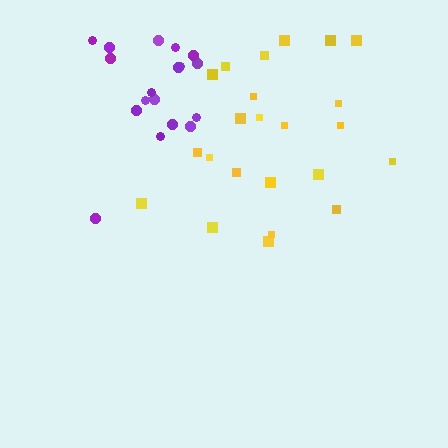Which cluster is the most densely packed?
Purple.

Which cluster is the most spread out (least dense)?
Yellow.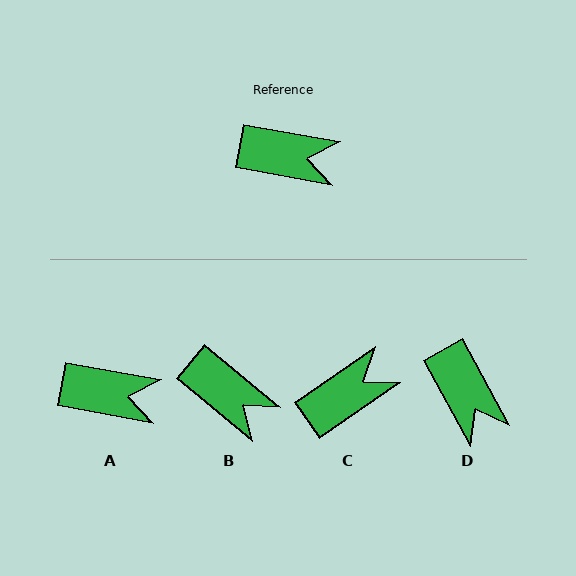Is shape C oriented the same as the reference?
No, it is off by about 45 degrees.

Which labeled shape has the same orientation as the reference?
A.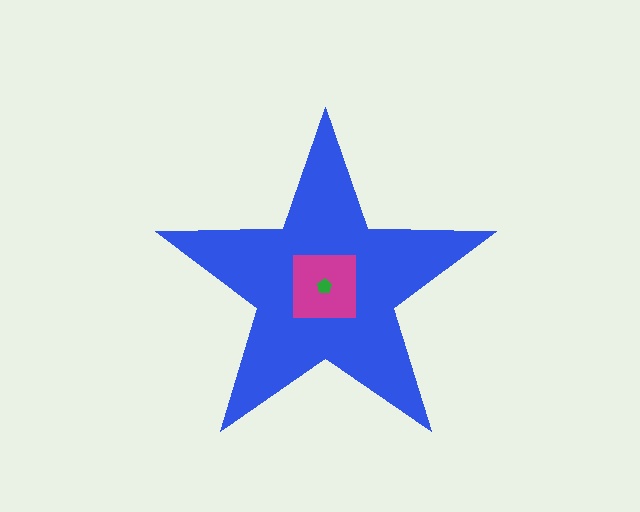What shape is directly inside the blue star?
The magenta square.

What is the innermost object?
The green pentagon.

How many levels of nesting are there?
3.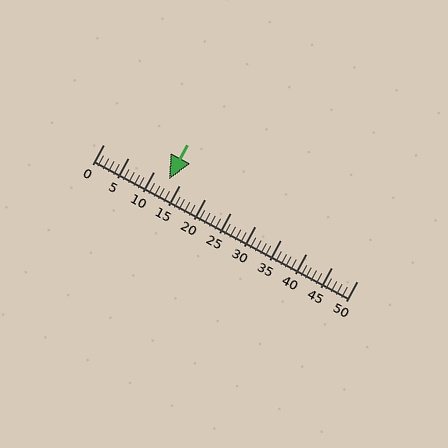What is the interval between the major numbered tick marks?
The major tick marks are spaced 5 units apart.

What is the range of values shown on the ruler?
The ruler shows values from 0 to 50.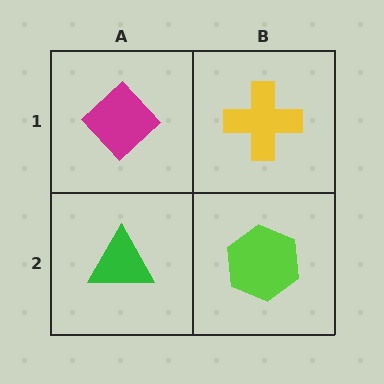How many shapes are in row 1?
2 shapes.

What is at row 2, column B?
A lime hexagon.